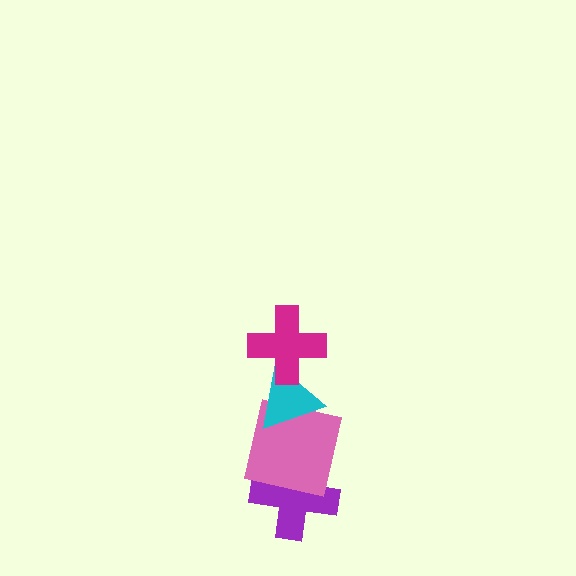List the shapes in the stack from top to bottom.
From top to bottom: the magenta cross, the cyan triangle, the pink square, the purple cross.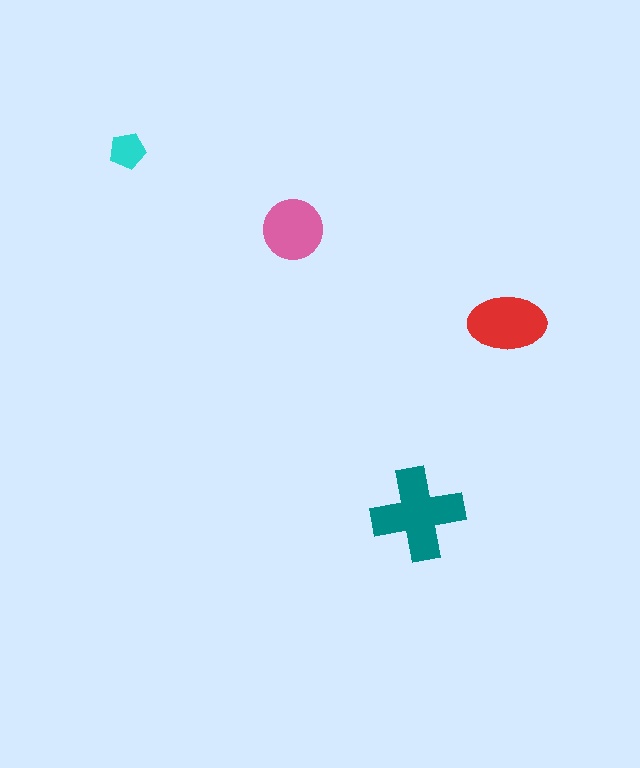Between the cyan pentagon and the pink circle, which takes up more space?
The pink circle.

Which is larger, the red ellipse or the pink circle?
The red ellipse.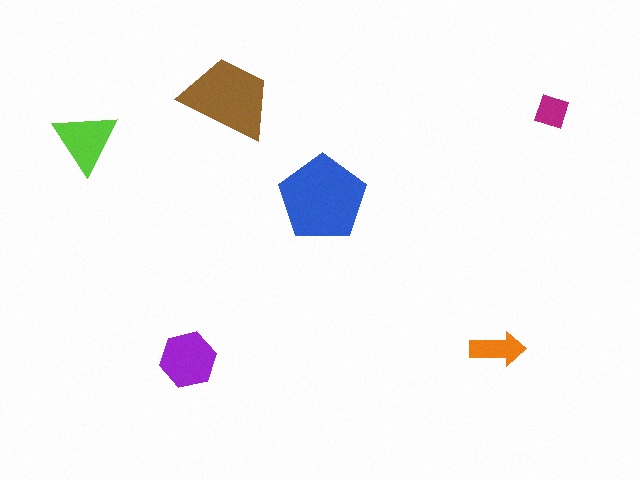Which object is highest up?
The brown trapezoid is topmost.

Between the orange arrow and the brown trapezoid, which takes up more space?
The brown trapezoid.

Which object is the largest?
The blue pentagon.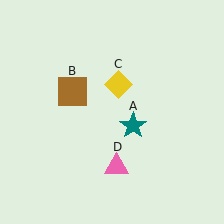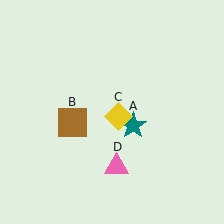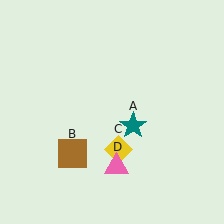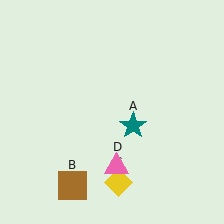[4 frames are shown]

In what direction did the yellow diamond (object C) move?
The yellow diamond (object C) moved down.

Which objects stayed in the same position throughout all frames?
Teal star (object A) and pink triangle (object D) remained stationary.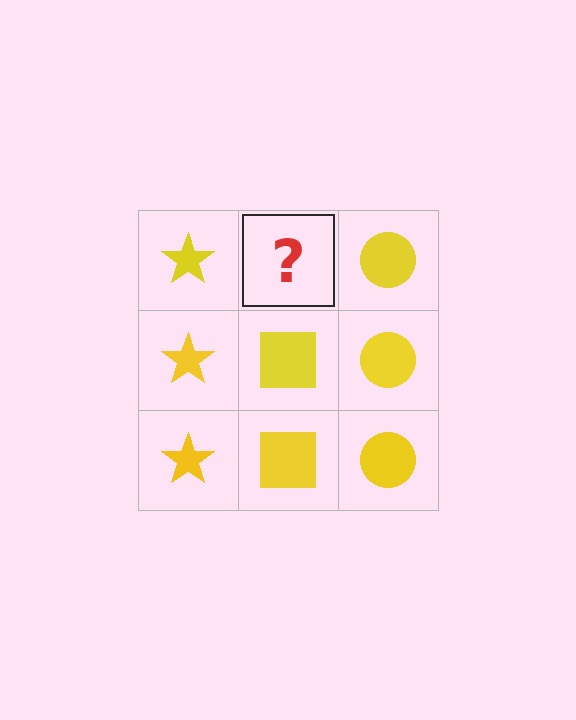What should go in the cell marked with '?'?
The missing cell should contain a yellow square.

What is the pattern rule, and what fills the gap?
The rule is that each column has a consistent shape. The gap should be filled with a yellow square.